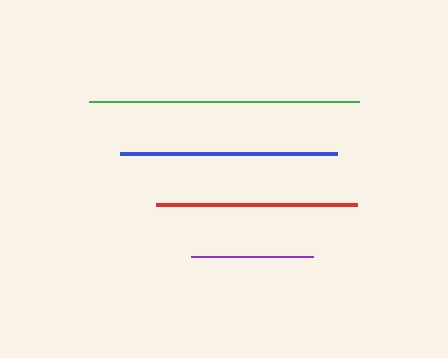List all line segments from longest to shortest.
From longest to shortest: green, blue, red, purple.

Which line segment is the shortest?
The purple line is the shortest at approximately 122 pixels.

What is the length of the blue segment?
The blue segment is approximately 217 pixels long.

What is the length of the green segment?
The green segment is approximately 270 pixels long.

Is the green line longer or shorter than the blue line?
The green line is longer than the blue line.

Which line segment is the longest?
The green line is the longest at approximately 270 pixels.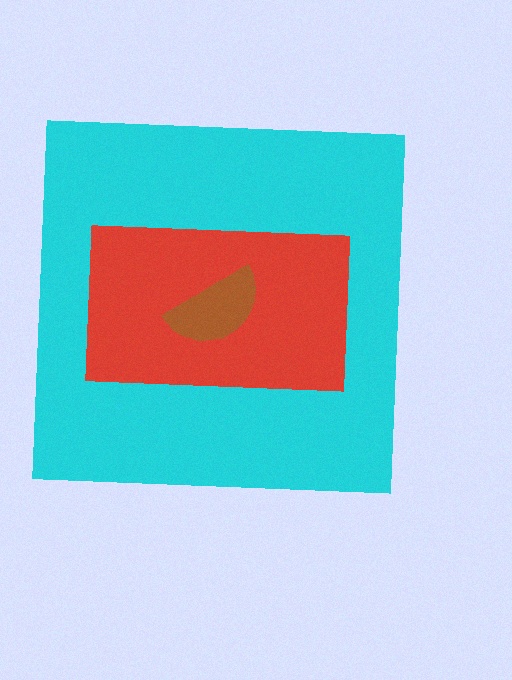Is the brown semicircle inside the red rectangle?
Yes.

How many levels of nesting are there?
3.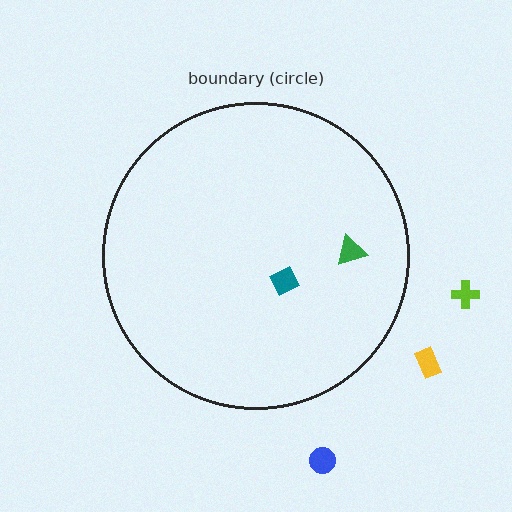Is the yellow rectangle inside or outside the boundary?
Outside.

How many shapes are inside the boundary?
2 inside, 3 outside.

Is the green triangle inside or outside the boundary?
Inside.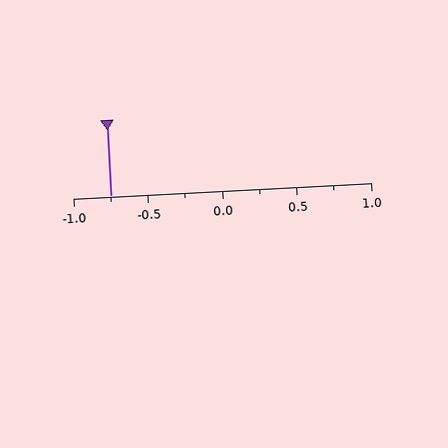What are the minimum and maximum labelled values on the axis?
The axis runs from -1.0 to 1.0.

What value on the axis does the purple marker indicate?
The marker indicates approximately -0.75.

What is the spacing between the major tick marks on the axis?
The major ticks are spaced 0.5 apart.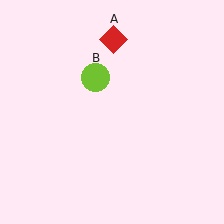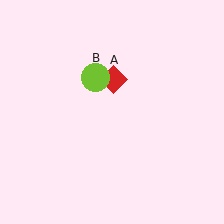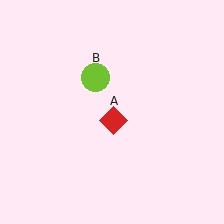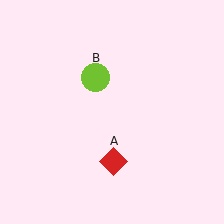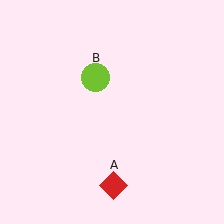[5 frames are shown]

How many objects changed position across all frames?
1 object changed position: red diamond (object A).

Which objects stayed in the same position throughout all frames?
Lime circle (object B) remained stationary.